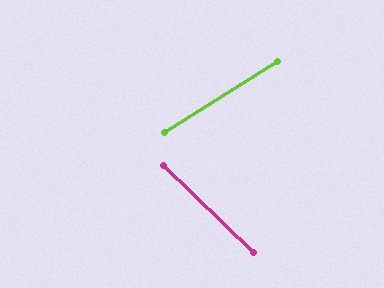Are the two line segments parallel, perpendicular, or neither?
Neither parallel nor perpendicular — they differ by about 76°.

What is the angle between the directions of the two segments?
Approximately 76 degrees.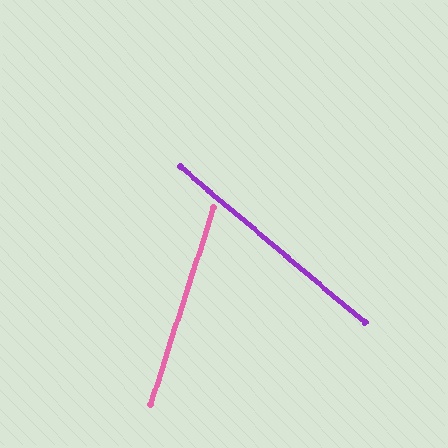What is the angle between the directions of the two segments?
Approximately 68 degrees.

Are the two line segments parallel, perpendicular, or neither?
Neither parallel nor perpendicular — they differ by about 68°.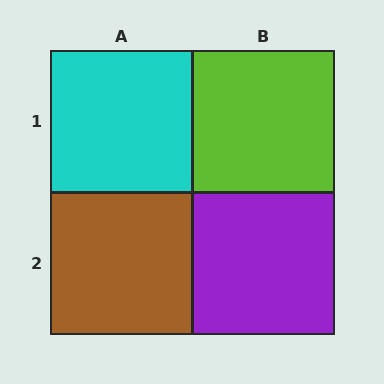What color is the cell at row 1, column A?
Cyan.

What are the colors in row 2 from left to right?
Brown, purple.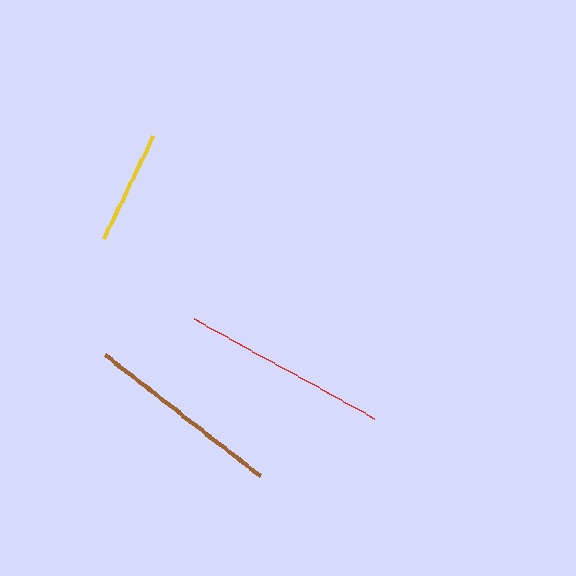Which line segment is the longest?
The red line is the longest at approximately 207 pixels.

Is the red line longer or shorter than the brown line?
The red line is longer than the brown line.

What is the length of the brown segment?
The brown segment is approximately 196 pixels long.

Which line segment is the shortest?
The yellow line is the shortest at approximately 114 pixels.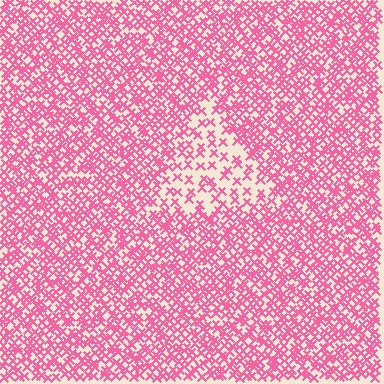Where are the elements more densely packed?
The elements are more densely packed outside the triangle boundary.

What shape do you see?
I see a triangle.